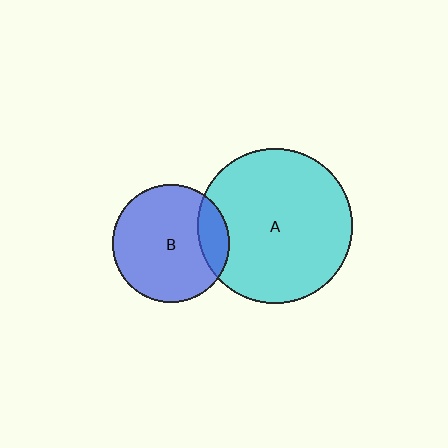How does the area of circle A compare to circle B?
Approximately 1.7 times.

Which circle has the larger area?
Circle A (cyan).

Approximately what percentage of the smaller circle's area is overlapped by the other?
Approximately 15%.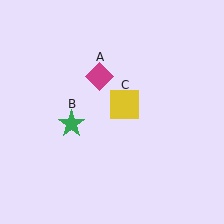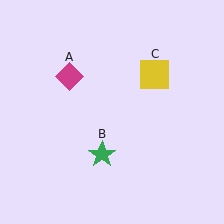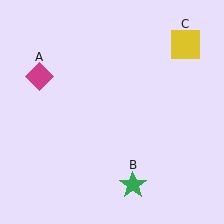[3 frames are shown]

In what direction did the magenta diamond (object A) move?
The magenta diamond (object A) moved left.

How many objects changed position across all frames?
3 objects changed position: magenta diamond (object A), green star (object B), yellow square (object C).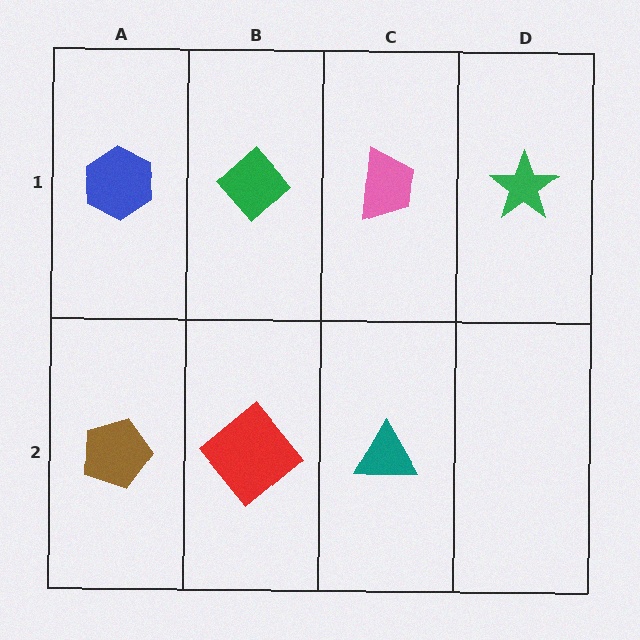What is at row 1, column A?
A blue hexagon.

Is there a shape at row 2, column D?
No, that cell is empty.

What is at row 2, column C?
A teal triangle.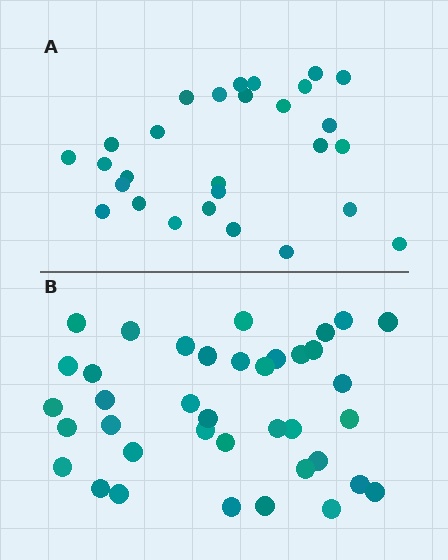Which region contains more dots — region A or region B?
Region B (the bottom region) has more dots.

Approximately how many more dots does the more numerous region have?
Region B has roughly 10 or so more dots than region A.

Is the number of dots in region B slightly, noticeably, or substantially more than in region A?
Region B has noticeably more, but not dramatically so. The ratio is roughly 1.4 to 1.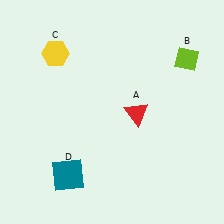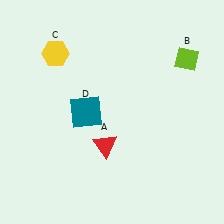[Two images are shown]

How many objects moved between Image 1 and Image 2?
2 objects moved between the two images.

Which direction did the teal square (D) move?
The teal square (D) moved up.